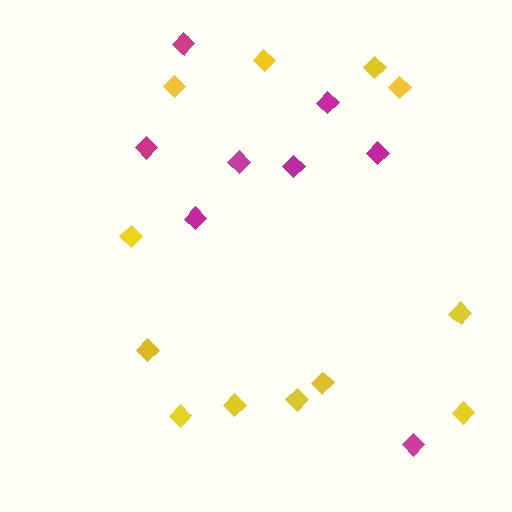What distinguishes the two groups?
There are 2 groups: one group of magenta diamonds (8) and one group of yellow diamonds (12).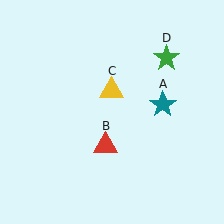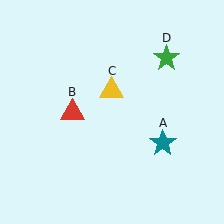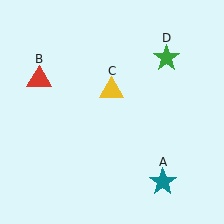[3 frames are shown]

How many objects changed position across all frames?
2 objects changed position: teal star (object A), red triangle (object B).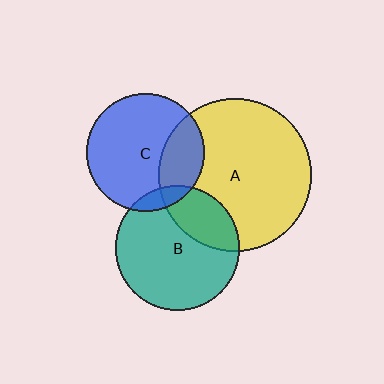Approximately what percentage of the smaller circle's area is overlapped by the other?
Approximately 10%.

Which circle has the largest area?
Circle A (yellow).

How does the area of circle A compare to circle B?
Approximately 1.5 times.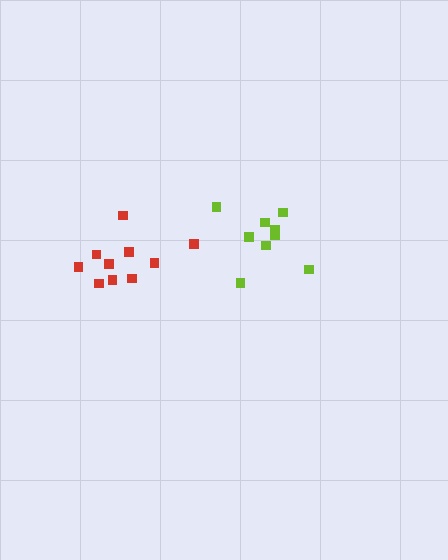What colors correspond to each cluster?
The clusters are colored: lime, red.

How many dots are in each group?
Group 1: 9 dots, Group 2: 10 dots (19 total).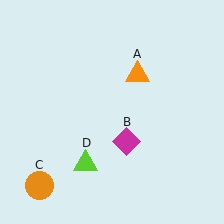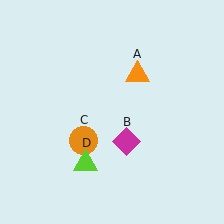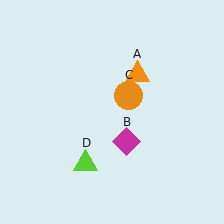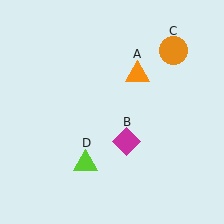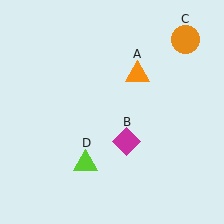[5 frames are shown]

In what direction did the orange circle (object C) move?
The orange circle (object C) moved up and to the right.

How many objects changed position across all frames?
1 object changed position: orange circle (object C).